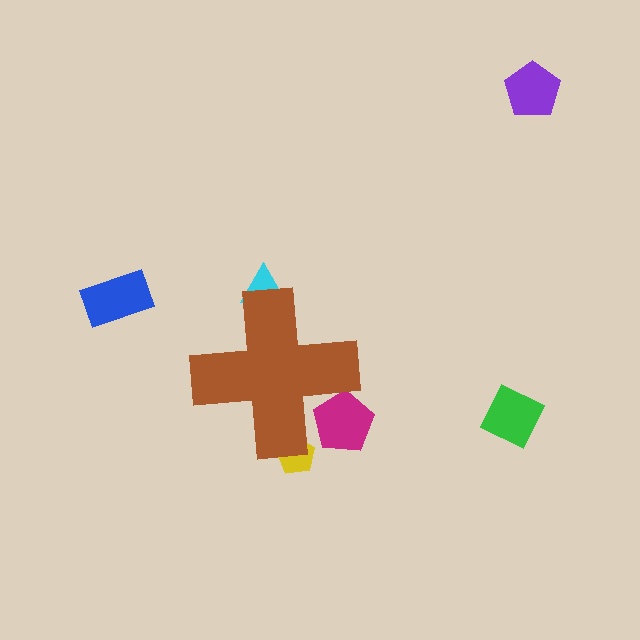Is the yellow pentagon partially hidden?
Yes, the yellow pentagon is partially hidden behind the brown cross.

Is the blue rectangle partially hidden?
No, the blue rectangle is fully visible.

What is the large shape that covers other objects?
A brown cross.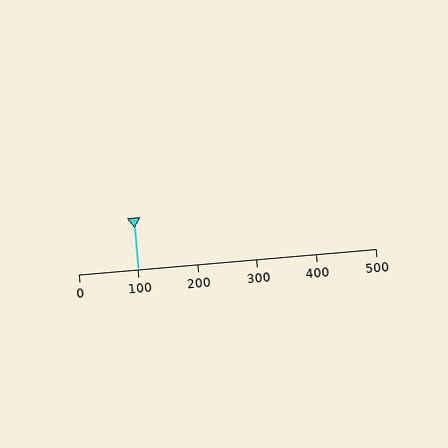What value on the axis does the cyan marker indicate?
The marker indicates approximately 100.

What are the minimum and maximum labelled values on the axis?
The axis runs from 0 to 500.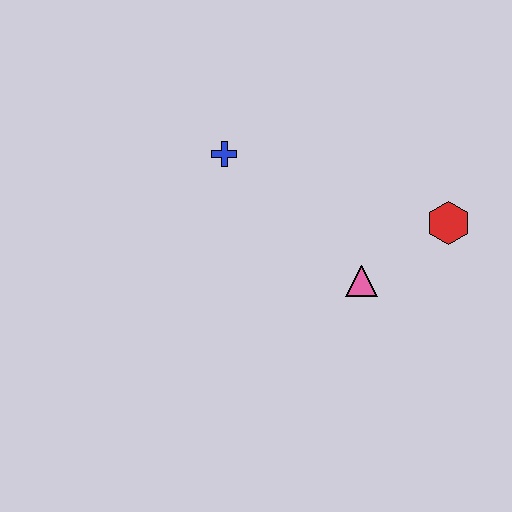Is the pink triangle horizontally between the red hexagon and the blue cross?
Yes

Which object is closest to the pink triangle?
The red hexagon is closest to the pink triangle.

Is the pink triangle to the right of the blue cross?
Yes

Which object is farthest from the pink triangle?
The blue cross is farthest from the pink triangle.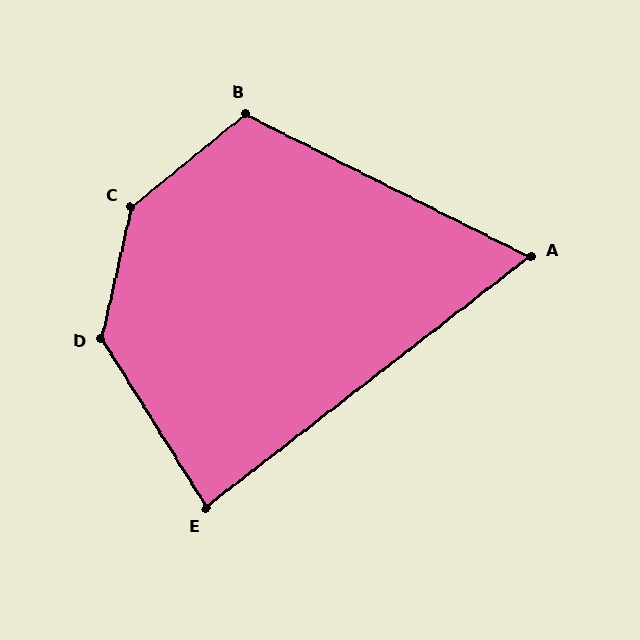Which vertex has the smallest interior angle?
A, at approximately 64 degrees.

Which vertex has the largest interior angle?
C, at approximately 142 degrees.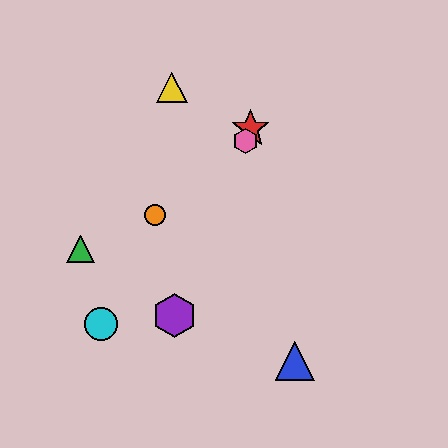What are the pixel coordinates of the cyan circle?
The cyan circle is at (101, 324).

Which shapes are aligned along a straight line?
The red star, the purple hexagon, the pink hexagon are aligned along a straight line.